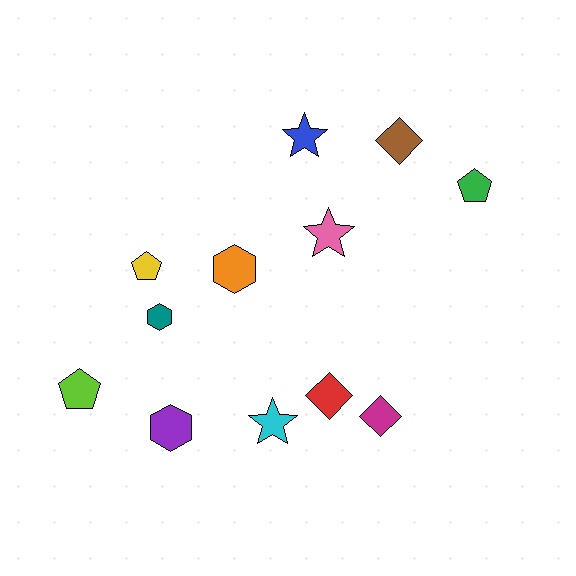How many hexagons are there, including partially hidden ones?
There are 3 hexagons.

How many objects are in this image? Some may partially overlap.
There are 12 objects.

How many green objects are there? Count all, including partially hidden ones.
There is 1 green object.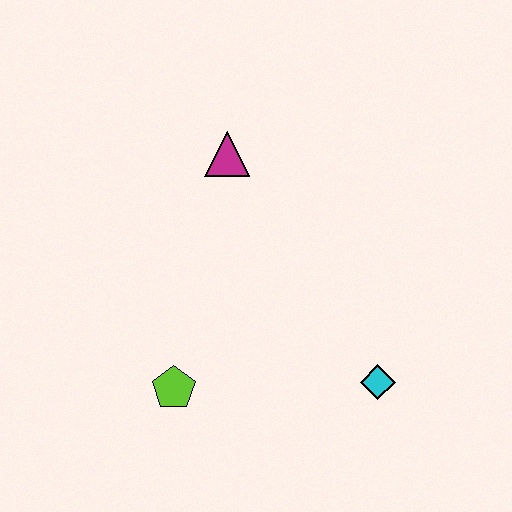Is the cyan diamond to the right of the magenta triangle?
Yes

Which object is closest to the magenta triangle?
The lime pentagon is closest to the magenta triangle.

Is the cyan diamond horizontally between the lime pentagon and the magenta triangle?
No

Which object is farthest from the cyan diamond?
The magenta triangle is farthest from the cyan diamond.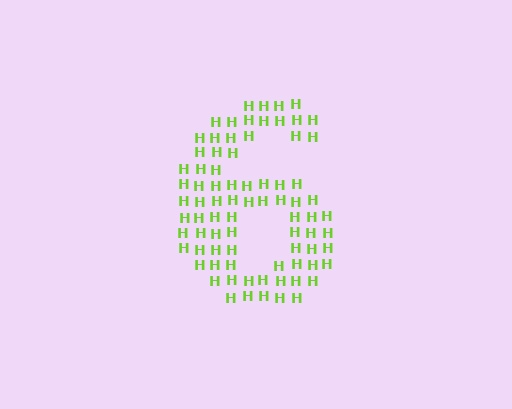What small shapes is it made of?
It is made of small letter H's.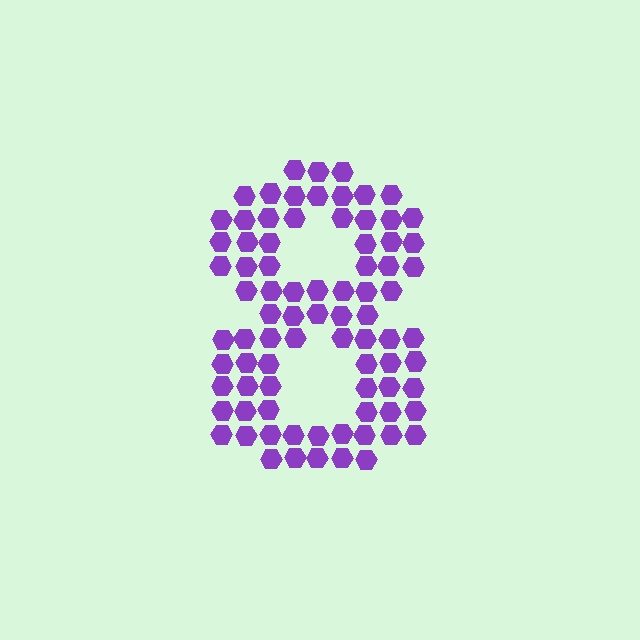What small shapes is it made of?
It is made of small hexagons.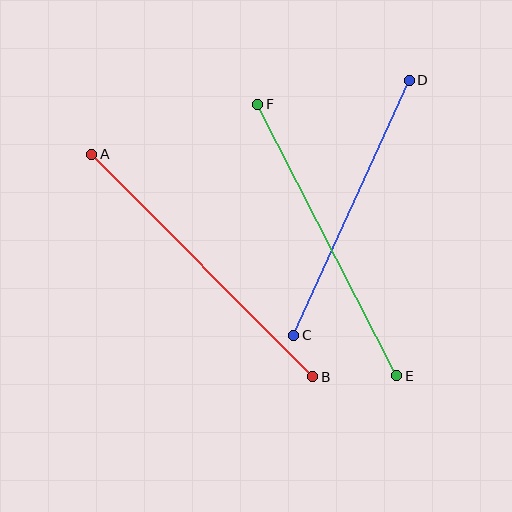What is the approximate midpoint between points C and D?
The midpoint is at approximately (352, 208) pixels.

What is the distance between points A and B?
The distance is approximately 314 pixels.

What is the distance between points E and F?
The distance is approximately 306 pixels.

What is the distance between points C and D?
The distance is approximately 280 pixels.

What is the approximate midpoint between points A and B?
The midpoint is at approximately (202, 265) pixels.